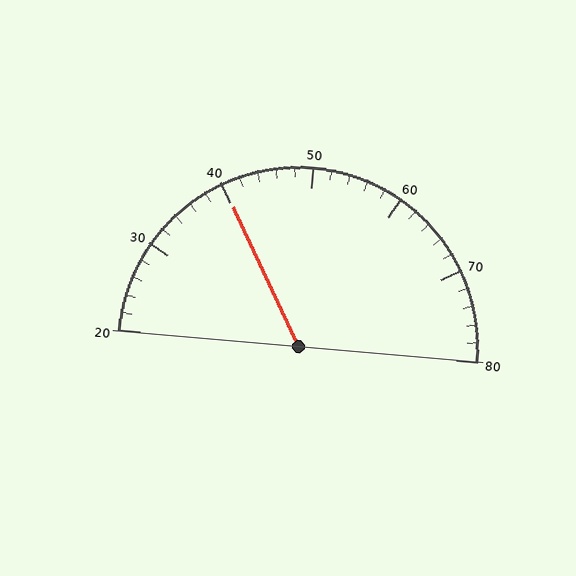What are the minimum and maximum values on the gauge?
The gauge ranges from 20 to 80.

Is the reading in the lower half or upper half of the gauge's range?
The reading is in the lower half of the range (20 to 80).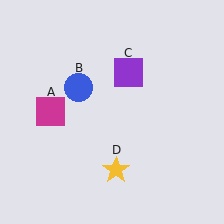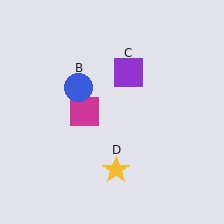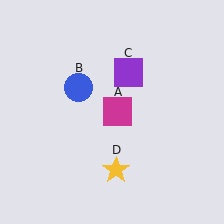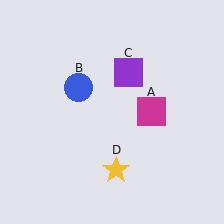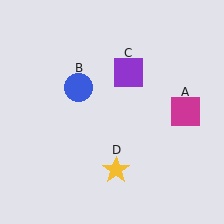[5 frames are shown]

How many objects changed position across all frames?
1 object changed position: magenta square (object A).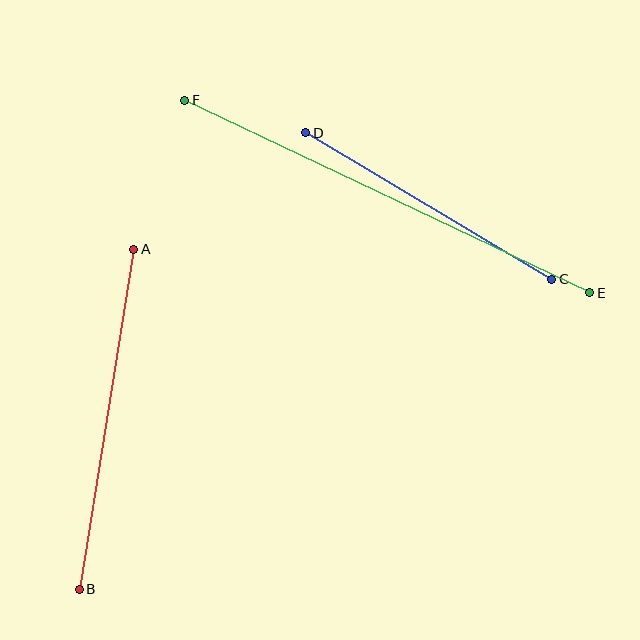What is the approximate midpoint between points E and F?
The midpoint is at approximately (387, 196) pixels.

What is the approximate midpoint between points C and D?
The midpoint is at approximately (429, 206) pixels.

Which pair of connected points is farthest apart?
Points E and F are farthest apart.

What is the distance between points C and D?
The distance is approximately 286 pixels.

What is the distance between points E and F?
The distance is approximately 449 pixels.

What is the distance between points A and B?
The distance is approximately 344 pixels.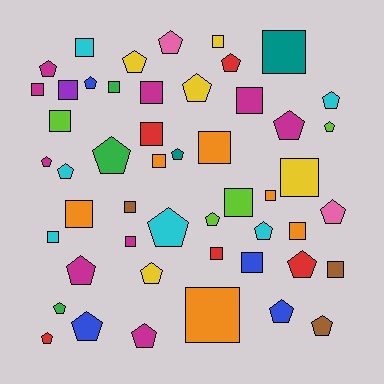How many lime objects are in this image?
There are 4 lime objects.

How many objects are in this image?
There are 50 objects.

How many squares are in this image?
There are 24 squares.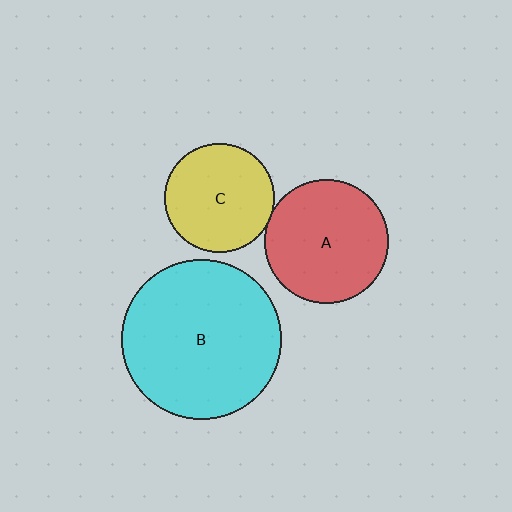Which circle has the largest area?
Circle B (cyan).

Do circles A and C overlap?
Yes.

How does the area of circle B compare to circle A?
Approximately 1.7 times.